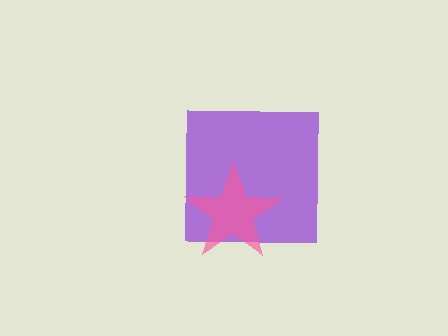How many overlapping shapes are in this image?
There are 2 overlapping shapes in the image.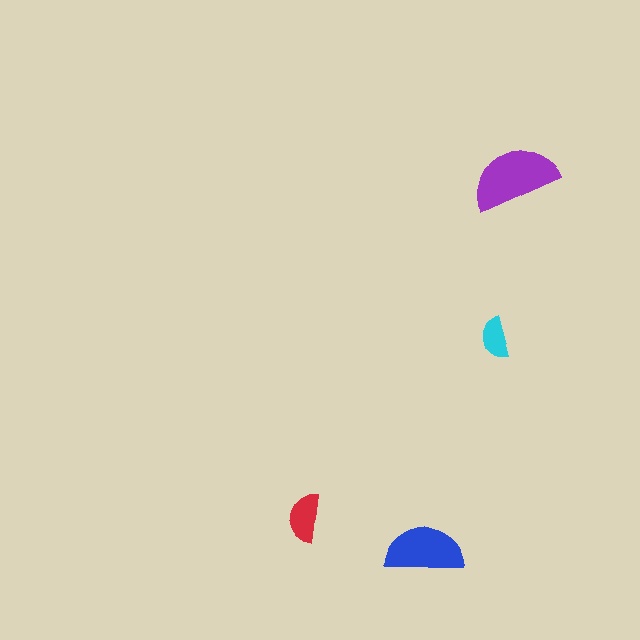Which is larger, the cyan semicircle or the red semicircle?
The red one.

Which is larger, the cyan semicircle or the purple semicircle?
The purple one.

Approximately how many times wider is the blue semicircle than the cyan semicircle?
About 2 times wider.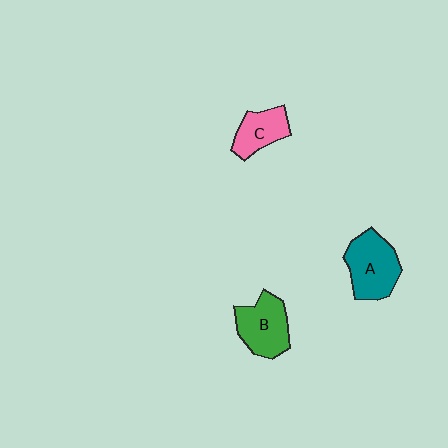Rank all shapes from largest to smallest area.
From largest to smallest: A (teal), B (green), C (pink).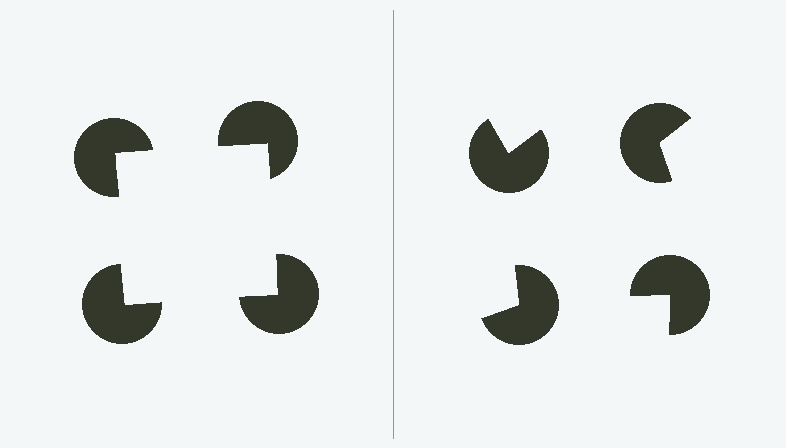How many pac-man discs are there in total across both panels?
8 — 4 on each side.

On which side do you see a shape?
An illusory square appears on the left side. On the right side the wedge cuts are rotated, so no coherent shape forms.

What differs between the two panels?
The pac-man discs are positioned identically on both sides; only the wedge orientations differ. On the left they align to a square; on the right they are misaligned.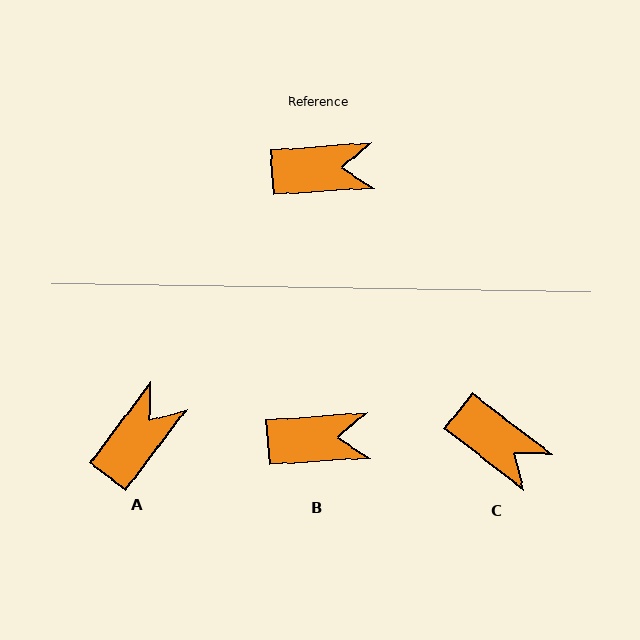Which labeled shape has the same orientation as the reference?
B.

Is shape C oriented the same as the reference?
No, it is off by about 41 degrees.